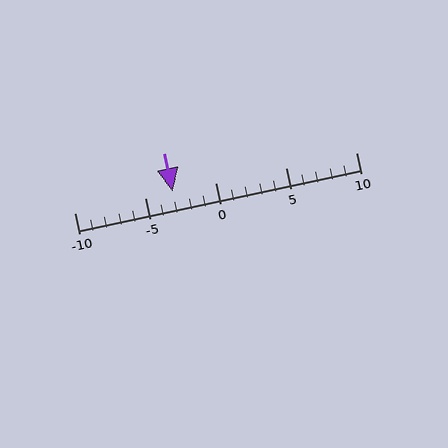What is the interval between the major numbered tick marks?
The major tick marks are spaced 5 units apart.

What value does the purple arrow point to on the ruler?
The purple arrow points to approximately -3.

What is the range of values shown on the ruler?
The ruler shows values from -10 to 10.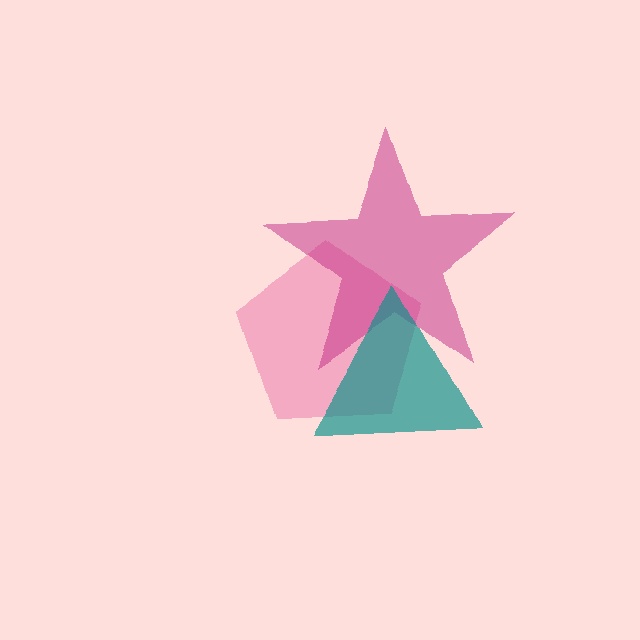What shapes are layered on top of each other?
The layered shapes are: a pink pentagon, a magenta star, a teal triangle.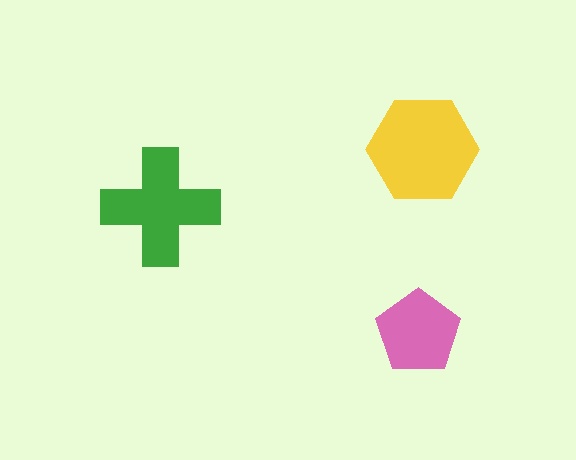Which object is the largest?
The yellow hexagon.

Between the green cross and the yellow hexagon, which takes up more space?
The yellow hexagon.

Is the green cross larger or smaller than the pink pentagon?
Larger.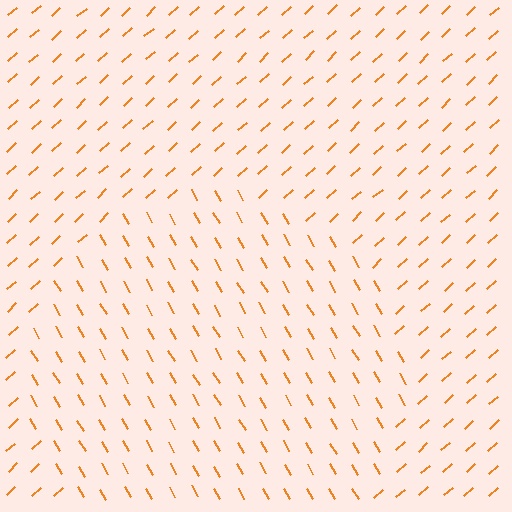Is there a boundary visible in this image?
Yes, there is a texture boundary formed by a change in line orientation.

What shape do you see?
I see a circle.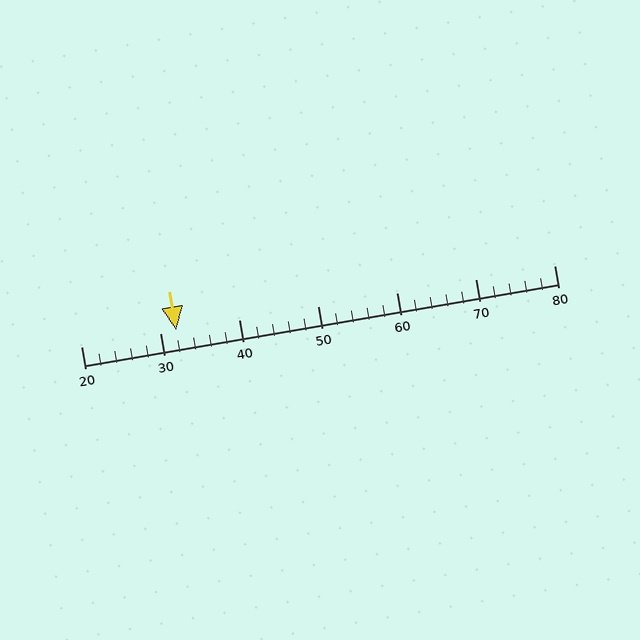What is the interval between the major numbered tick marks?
The major tick marks are spaced 10 units apart.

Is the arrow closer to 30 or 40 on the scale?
The arrow is closer to 30.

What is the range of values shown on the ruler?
The ruler shows values from 20 to 80.